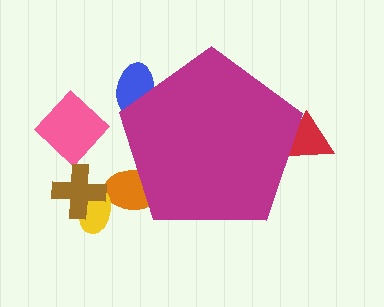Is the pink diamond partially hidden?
No, the pink diamond is fully visible.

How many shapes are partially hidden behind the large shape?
3 shapes are partially hidden.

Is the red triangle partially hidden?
Yes, the red triangle is partially hidden behind the magenta pentagon.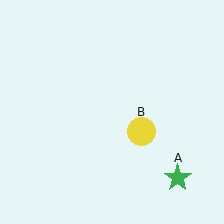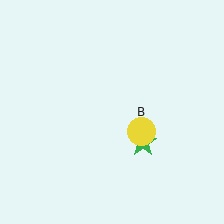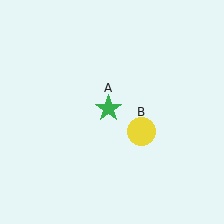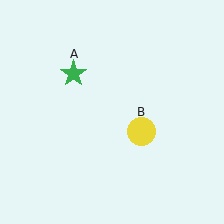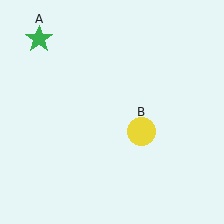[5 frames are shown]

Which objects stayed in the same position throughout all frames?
Yellow circle (object B) remained stationary.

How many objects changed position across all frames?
1 object changed position: green star (object A).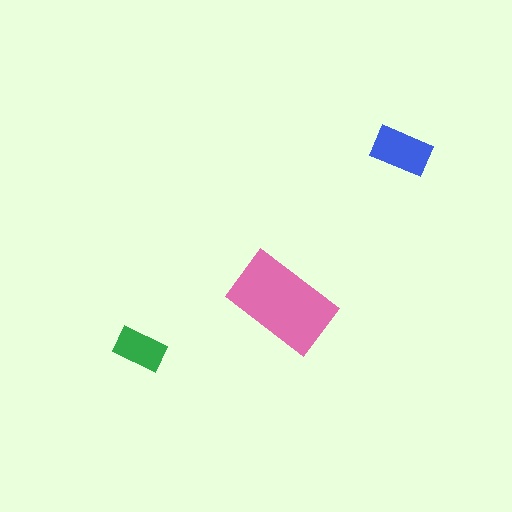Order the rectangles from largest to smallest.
the pink one, the blue one, the green one.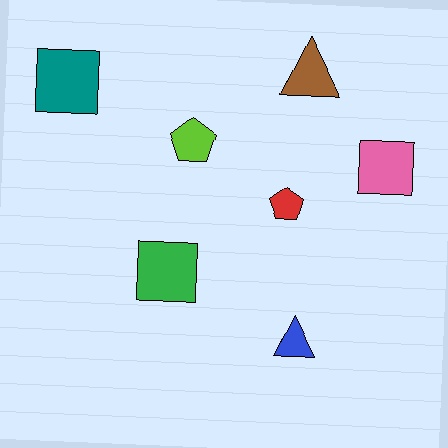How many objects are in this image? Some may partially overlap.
There are 7 objects.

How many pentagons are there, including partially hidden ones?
There are 2 pentagons.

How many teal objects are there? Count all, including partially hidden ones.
There is 1 teal object.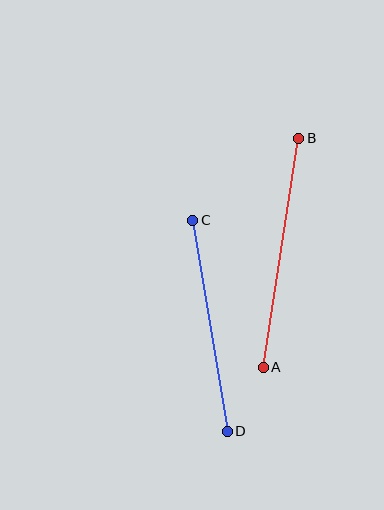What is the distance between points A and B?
The distance is approximately 232 pixels.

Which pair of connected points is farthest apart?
Points A and B are farthest apart.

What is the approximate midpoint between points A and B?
The midpoint is at approximately (281, 253) pixels.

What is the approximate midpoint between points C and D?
The midpoint is at approximately (210, 326) pixels.